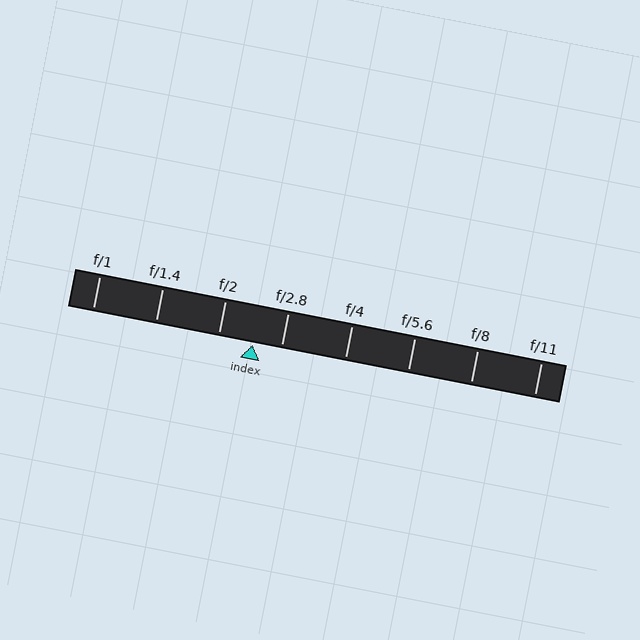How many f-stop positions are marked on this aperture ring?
There are 8 f-stop positions marked.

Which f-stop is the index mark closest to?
The index mark is closest to f/2.8.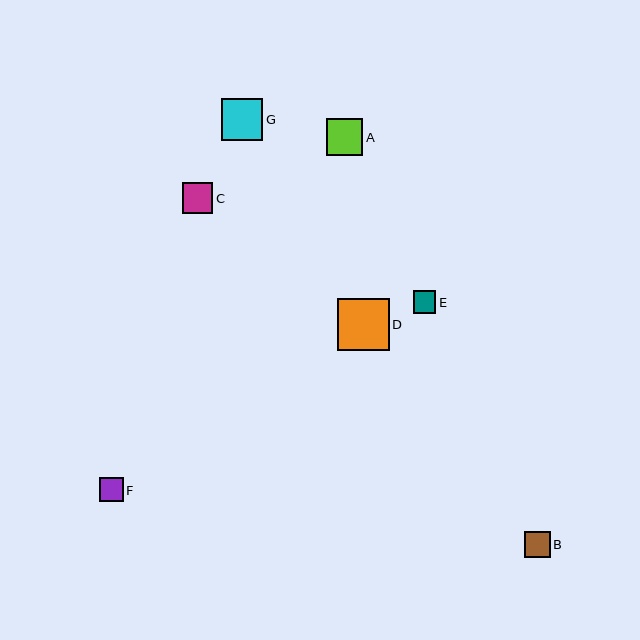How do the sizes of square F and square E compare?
Square F and square E are approximately the same size.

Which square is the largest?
Square D is the largest with a size of approximately 52 pixels.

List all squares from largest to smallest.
From largest to smallest: D, G, A, C, B, F, E.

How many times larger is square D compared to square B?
Square D is approximately 2.0 times the size of square B.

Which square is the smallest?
Square E is the smallest with a size of approximately 22 pixels.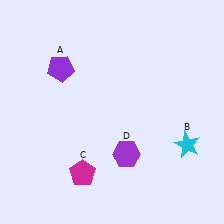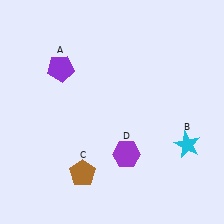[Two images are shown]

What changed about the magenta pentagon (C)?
In Image 1, C is magenta. In Image 2, it changed to brown.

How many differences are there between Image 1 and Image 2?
There is 1 difference between the two images.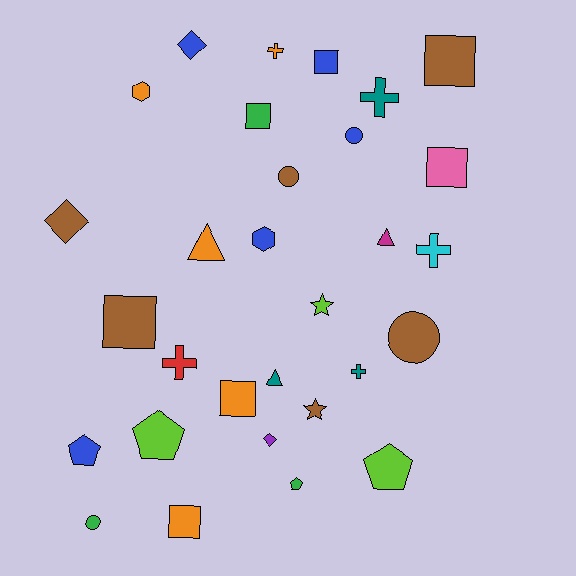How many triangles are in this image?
There are 3 triangles.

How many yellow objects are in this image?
There are no yellow objects.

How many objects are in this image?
There are 30 objects.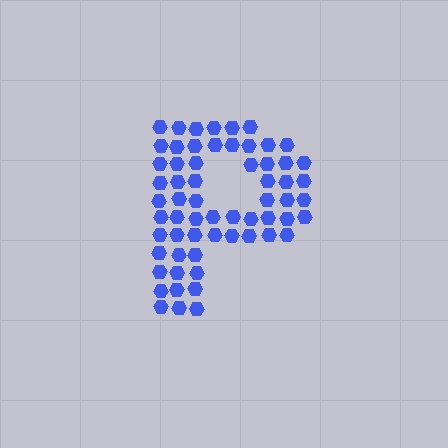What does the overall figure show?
The overall figure shows the letter P.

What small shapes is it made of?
It is made of small hexagons.